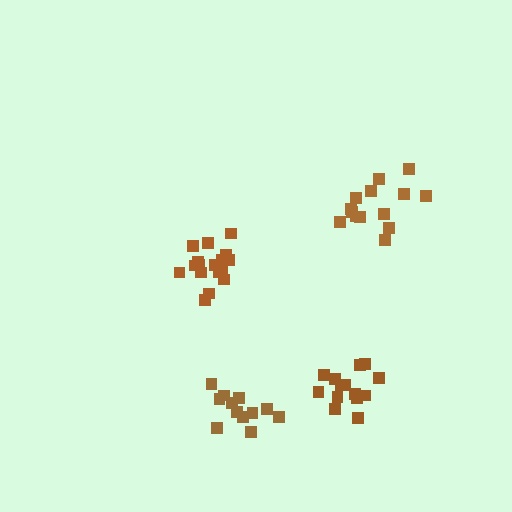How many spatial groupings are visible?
There are 4 spatial groupings.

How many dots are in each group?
Group 1: 17 dots, Group 2: 12 dots, Group 3: 14 dots, Group 4: 14 dots (57 total).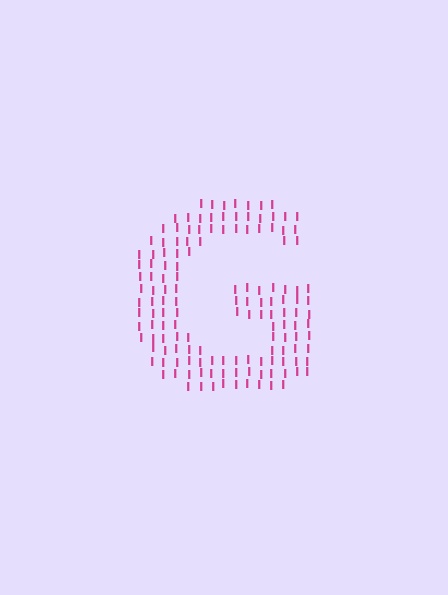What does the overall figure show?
The overall figure shows the letter G.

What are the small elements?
The small elements are letter I's.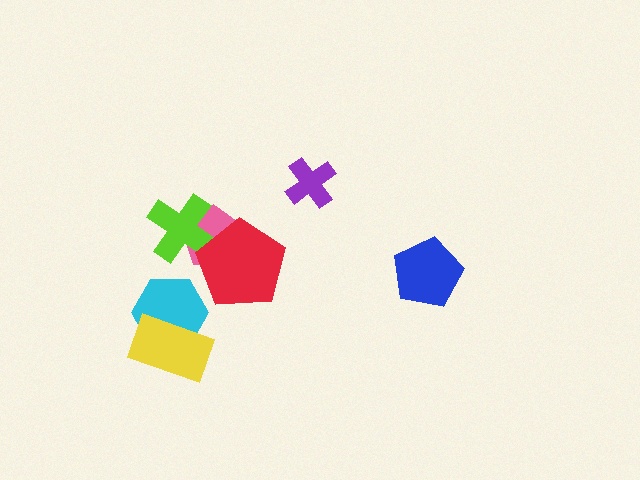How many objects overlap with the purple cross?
0 objects overlap with the purple cross.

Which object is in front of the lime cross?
The red pentagon is in front of the lime cross.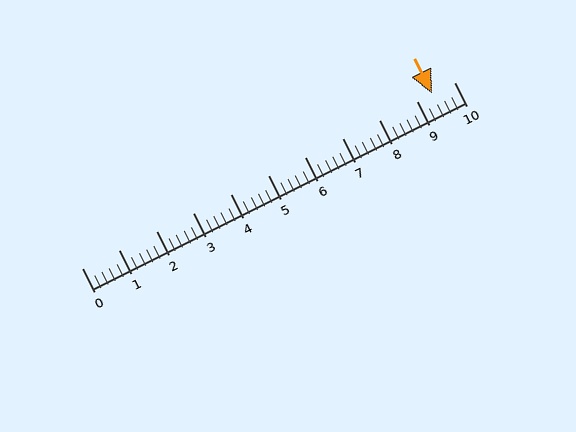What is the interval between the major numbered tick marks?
The major tick marks are spaced 1 units apart.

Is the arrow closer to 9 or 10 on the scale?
The arrow is closer to 9.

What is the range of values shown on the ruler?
The ruler shows values from 0 to 10.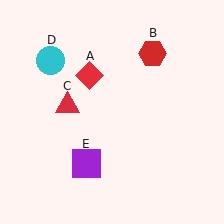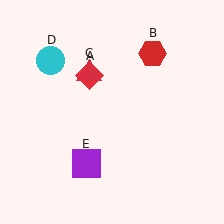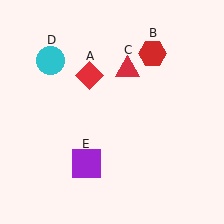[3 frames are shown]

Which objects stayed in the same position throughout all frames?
Red diamond (object A) and red hexagon (object B) and cyan circle (object D) and purple square (object E) remained stationary.